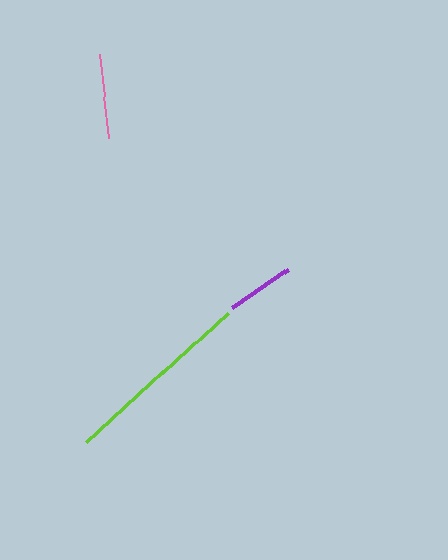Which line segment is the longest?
The lime line is the longest at approximately 192 pixels.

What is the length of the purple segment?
The purple segment is approximately 68 pixels long.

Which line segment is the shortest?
The purple line is the shortest at approximately 68 pixels.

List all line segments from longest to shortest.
From longest to shortest: lime, pink, purple.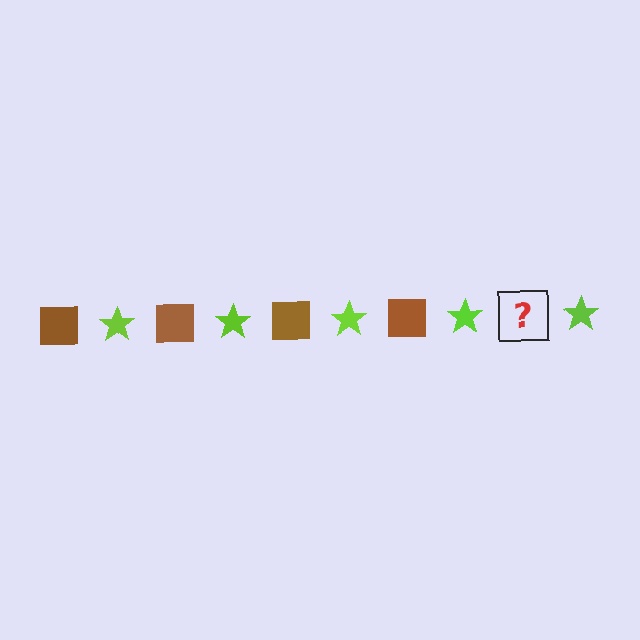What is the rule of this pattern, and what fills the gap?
The rule is that the pattern alternates between brown square and lime star. The gap should be filled with a brown square.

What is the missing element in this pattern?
The missing element is a brown square.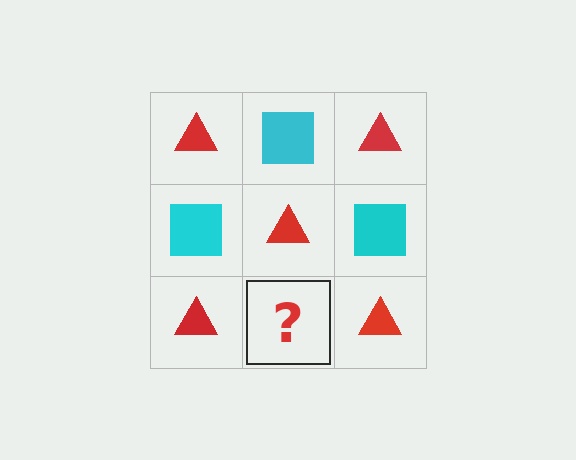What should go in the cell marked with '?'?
The missing cell should contain a cyan square.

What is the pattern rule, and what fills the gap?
The rule is that it alternates red triangle and cyan square in a checkerboard pattern. The gap should be filled with a cyan square.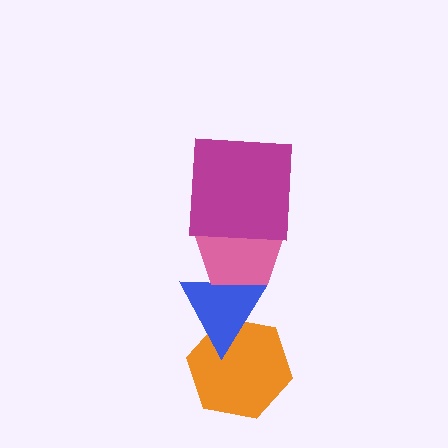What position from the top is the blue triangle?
The blue triangle is 3rd from the top.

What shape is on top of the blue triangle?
The pink pentagon is on top of the blue triangle.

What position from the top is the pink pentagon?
The pink pentagon is 2nd from the top.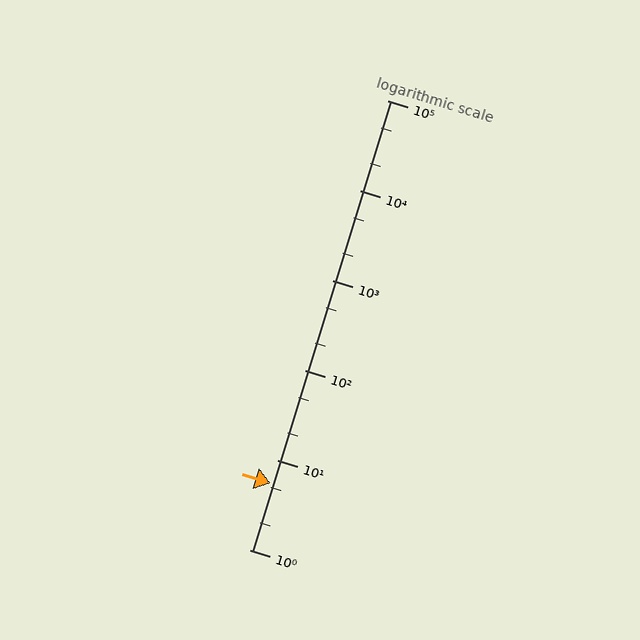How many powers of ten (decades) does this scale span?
The scale spans 5 decades, from 1 to 100000.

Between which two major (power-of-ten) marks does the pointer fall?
The pointer is between 1 and 10.